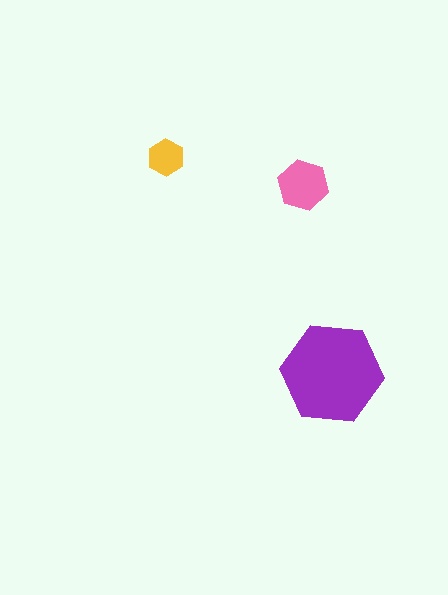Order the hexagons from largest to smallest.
the purple one, the pink one, the yellow one.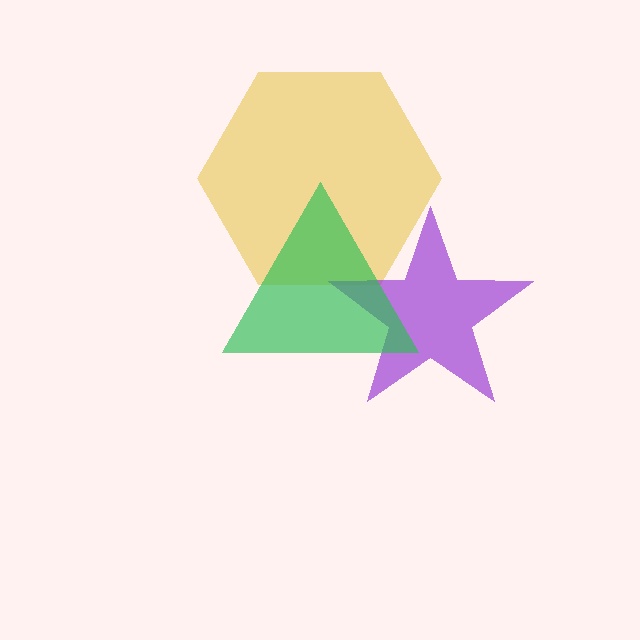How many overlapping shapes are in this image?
There are 3 overlapping shapes in the image.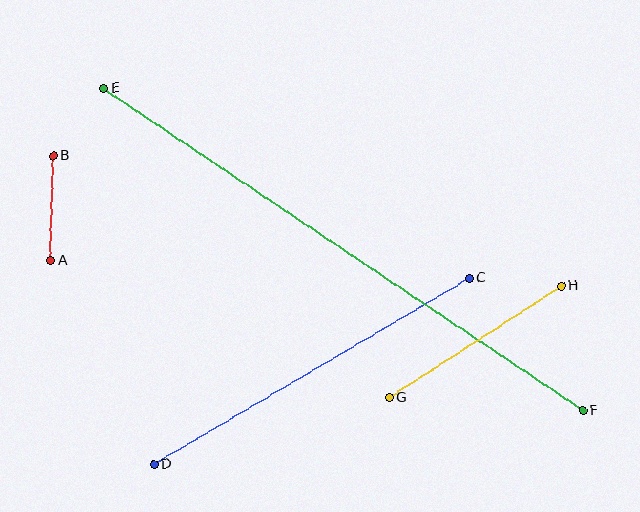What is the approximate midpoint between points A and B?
The midpoint is at approximately (52, 208) pixels.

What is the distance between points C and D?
The distance is approximately 366 pixels.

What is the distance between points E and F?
The distance is approximately 577 pixels.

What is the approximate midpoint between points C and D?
The midpoint is at approximately (312, 371) pixels.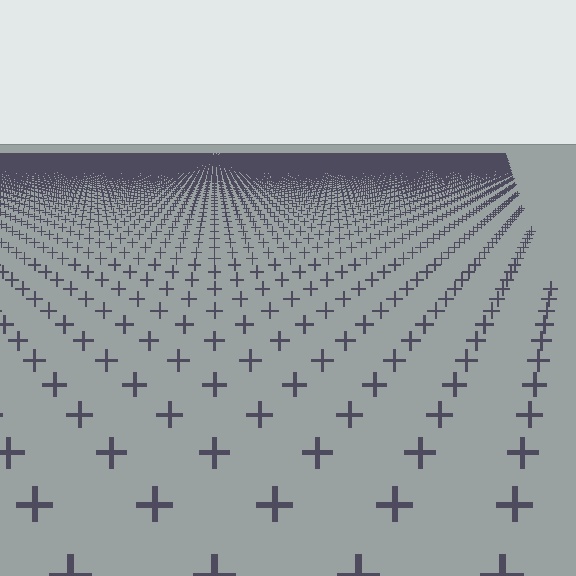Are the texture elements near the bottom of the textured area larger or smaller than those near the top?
Larger. Near the bottom, elements are closer to the viewer and appear at a bigger on-screen size.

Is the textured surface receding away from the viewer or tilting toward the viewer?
The surface is receding away from the viewer. Texture elements get smaller and denser toward the top.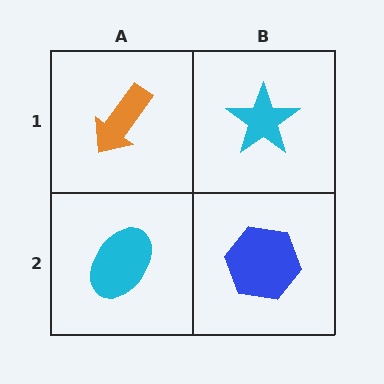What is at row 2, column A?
A cyan ellipse.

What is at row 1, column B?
A cyan star.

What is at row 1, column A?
An orange arrow.